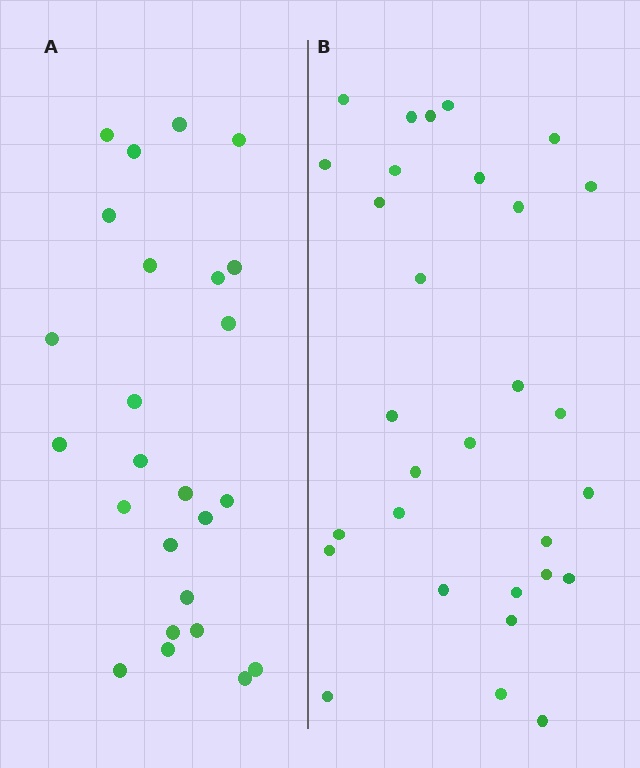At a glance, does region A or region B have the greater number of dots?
Region B (the right region) has more dots.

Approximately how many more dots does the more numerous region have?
Region B has about 5 more dots than region A.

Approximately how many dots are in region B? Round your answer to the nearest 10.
About 30 dots.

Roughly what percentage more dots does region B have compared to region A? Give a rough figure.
About 20% more.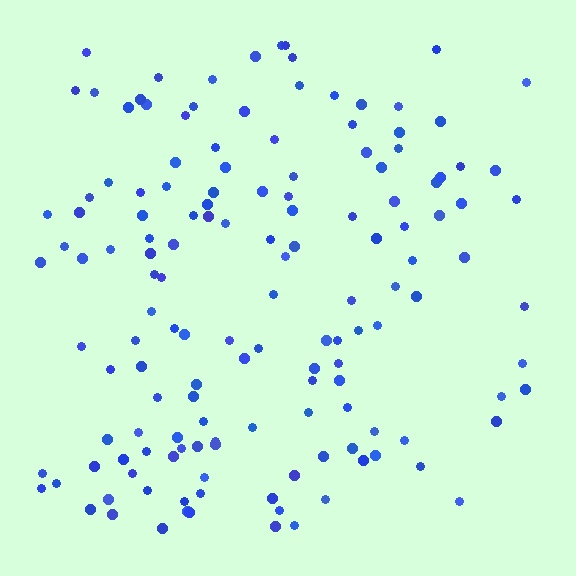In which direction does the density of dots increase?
From right to left, with the left side densest.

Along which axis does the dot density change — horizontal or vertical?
Horizontal.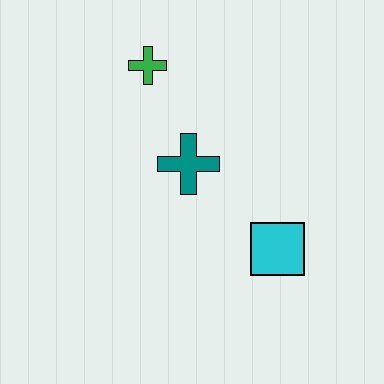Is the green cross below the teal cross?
No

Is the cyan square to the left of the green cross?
No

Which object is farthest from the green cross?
The cyan square is farthest from the green cross.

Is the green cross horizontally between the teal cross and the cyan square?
No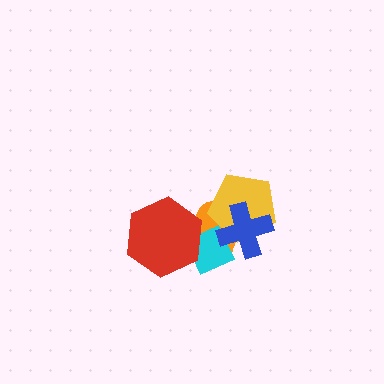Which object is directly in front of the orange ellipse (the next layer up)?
The yellow pentagon is directly in front of the orange ellipse.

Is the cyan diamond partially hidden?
Yes, it is partially covered by another shape.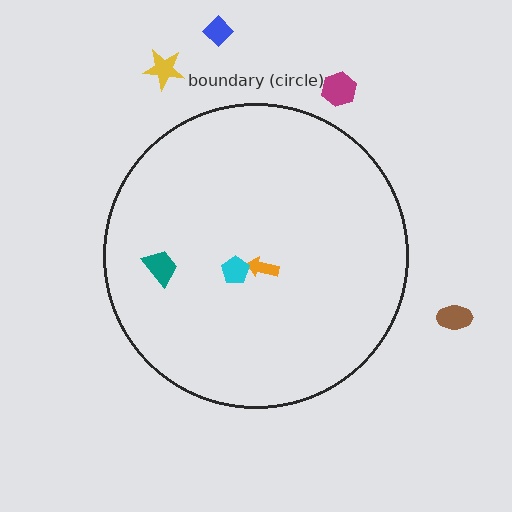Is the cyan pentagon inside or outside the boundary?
Inside.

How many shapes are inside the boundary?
3 inside, 4 outside.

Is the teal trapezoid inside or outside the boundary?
Inside.